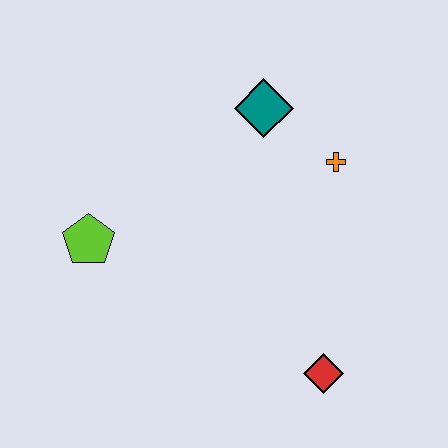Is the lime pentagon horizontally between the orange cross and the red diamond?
No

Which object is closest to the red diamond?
The orange cross is closest to the red diamond.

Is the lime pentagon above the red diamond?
Yes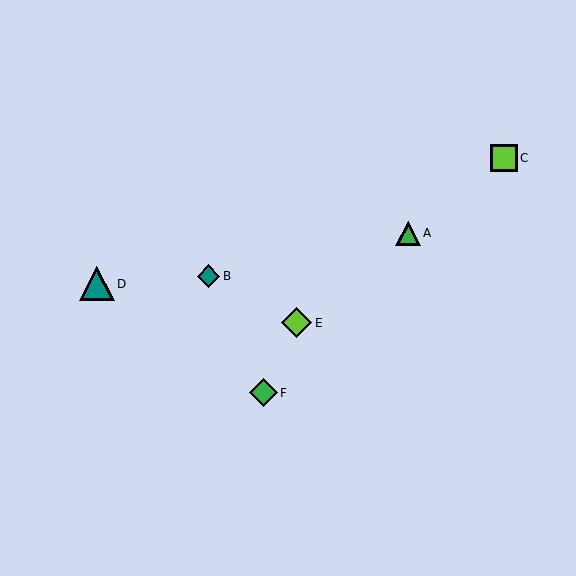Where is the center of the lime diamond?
The center of the lime diamond is at (296, 323).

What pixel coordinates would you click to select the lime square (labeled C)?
Click at (504, 158) to select the lime square C.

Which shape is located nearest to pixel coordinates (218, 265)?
The teal diamond (labeled B) at (209, 276) is nearest to that location.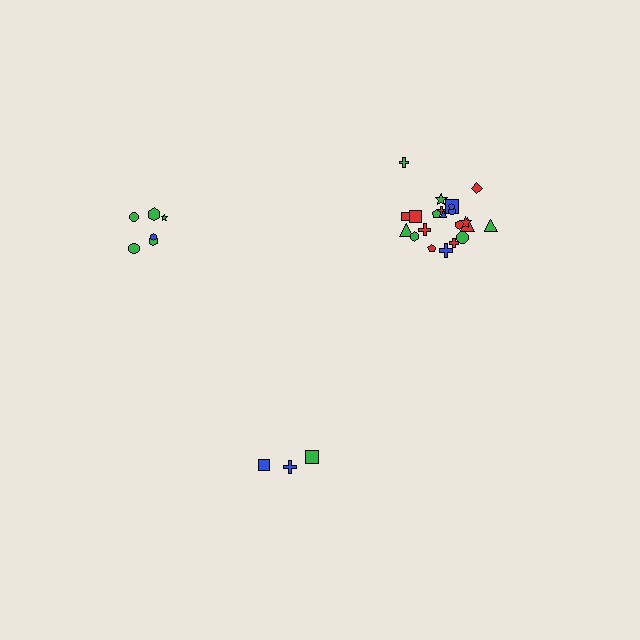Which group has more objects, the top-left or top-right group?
The top-right group.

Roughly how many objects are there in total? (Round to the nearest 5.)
Roughly 30 objects in total.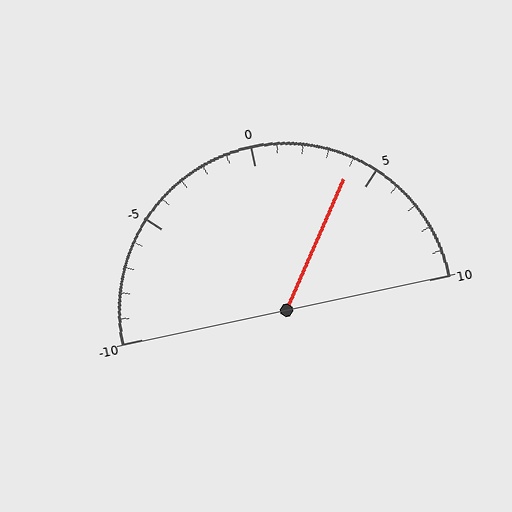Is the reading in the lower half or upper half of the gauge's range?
The reading is in the upper half of the range (-10 to 10).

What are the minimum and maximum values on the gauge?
The gauge ranges from -10 to 10.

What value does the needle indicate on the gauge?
The needle indicates approximately 4.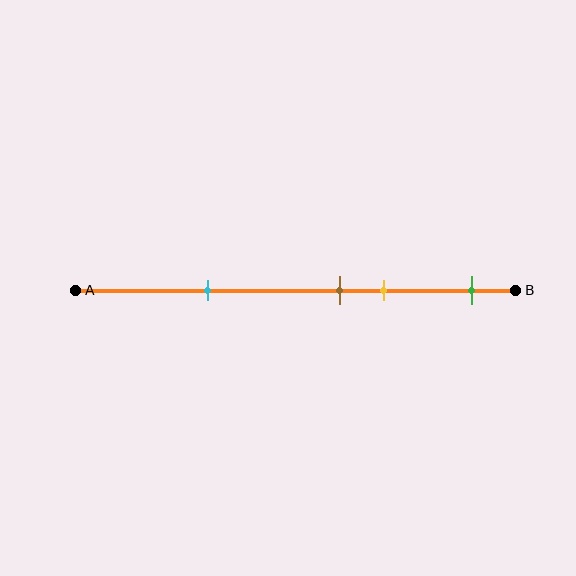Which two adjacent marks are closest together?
The brown and yellow marks are the closest adjacent pair.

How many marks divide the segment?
There are 4 marks dividing the segment.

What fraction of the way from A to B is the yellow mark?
The yellow mark is approximately 70% (0.7) of the way from A to B.